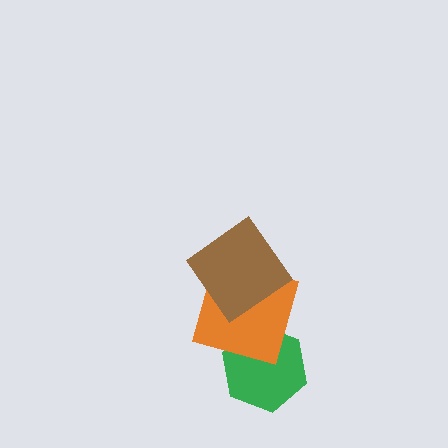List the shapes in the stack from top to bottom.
From top to bottom: the brown diamond, the orange square, the green hexagon.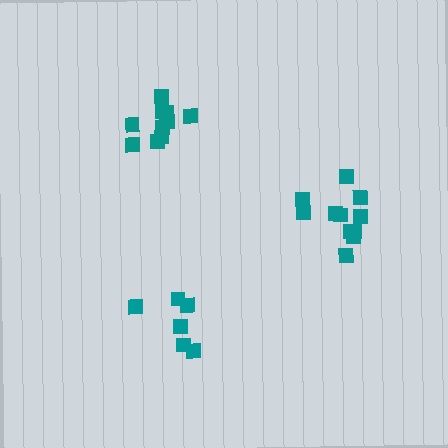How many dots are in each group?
Group 1: 6 dots, Group 2: 11 dots, Group 3: 10 dots (27 total).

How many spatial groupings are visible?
There are 3 spatial groupings.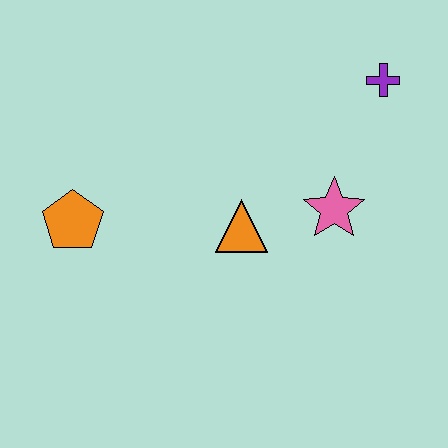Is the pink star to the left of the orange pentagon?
No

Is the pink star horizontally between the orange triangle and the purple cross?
Yes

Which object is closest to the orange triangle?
The pink star is closest to the orange triangle.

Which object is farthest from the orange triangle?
The purple cross is farthest from the orange triangle.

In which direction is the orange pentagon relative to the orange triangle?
The orange pentagon is to the left of the orange triangle.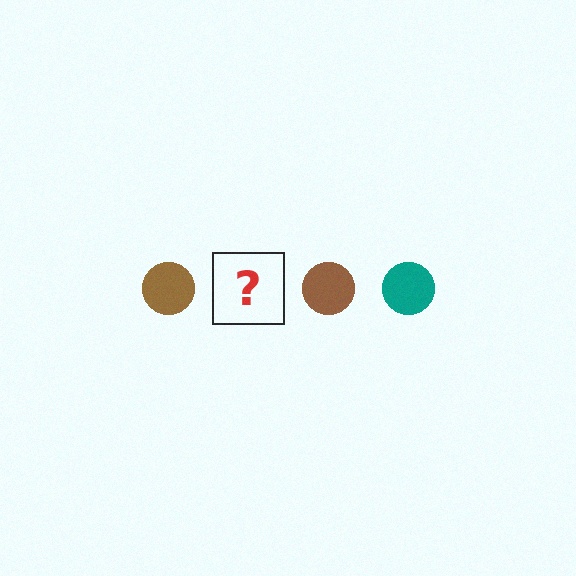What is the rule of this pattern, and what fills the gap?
The rule is that the pattern cycles through brown, teal circles. The gap should be filled with a teal circle.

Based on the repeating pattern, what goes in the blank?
The blank should be a teal circle.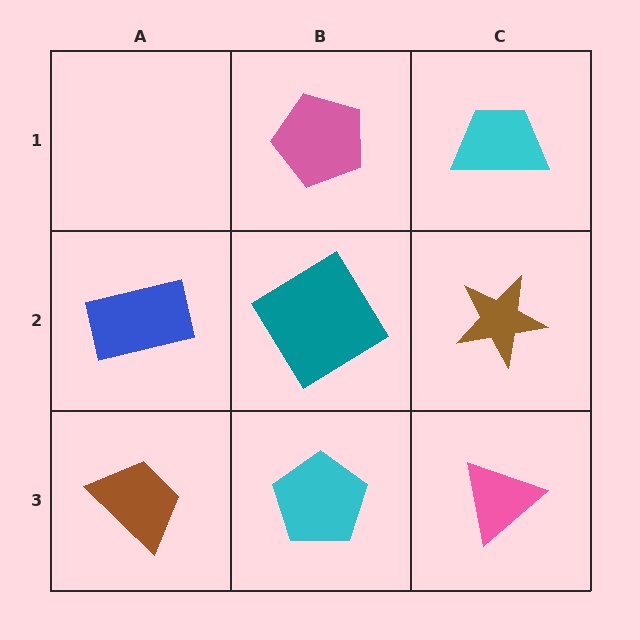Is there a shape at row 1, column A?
No, that cell is empty.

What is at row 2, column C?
A brown star.